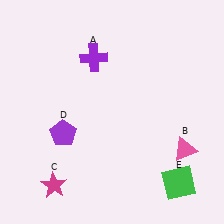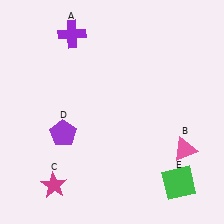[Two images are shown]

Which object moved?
The purple cross (A) moved up.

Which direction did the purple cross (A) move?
The purple cross (A) moved up.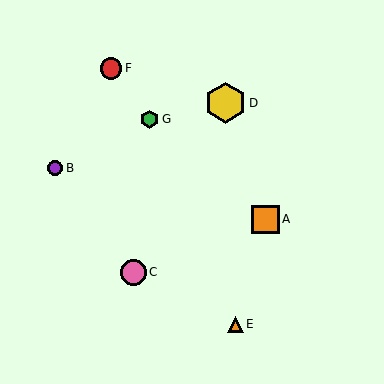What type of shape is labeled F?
Shape F is a red circle.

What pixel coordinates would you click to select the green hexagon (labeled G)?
Click at (150, 119) to select the green hexagon G.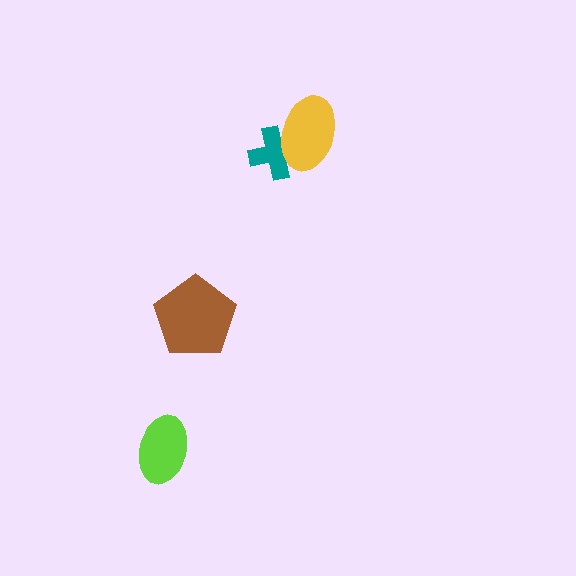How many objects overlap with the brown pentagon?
0 objects overlap with the brown pentagon.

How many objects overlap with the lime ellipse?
0 objects overlap with the lime ellipse.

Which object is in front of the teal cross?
The yellow ellipse is in front of the teal cross.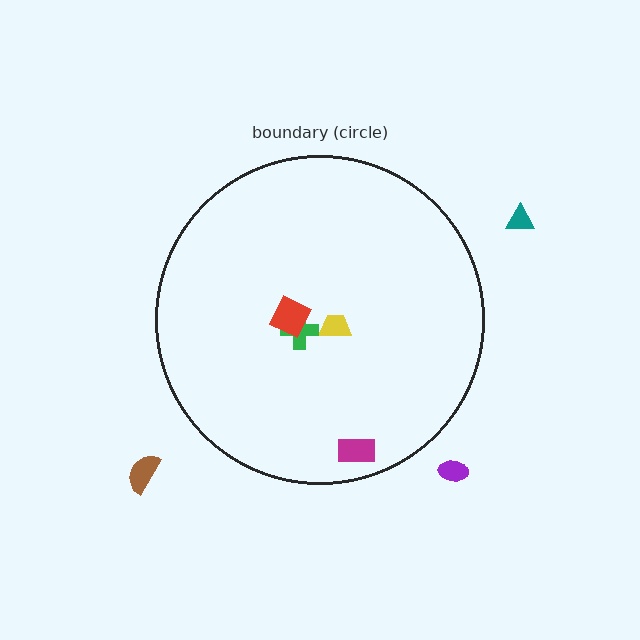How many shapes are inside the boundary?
4 inside, 3 outside.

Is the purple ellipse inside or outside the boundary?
Outside.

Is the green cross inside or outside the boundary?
Inside.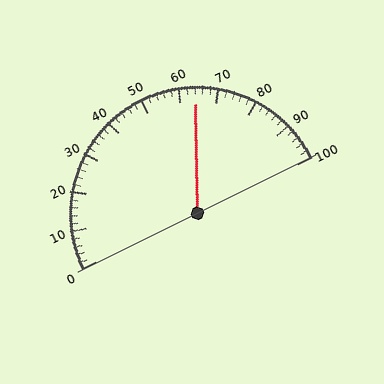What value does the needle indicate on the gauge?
The needle indicates approximately 64.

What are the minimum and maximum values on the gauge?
The gauge ranges from 0 to 100.